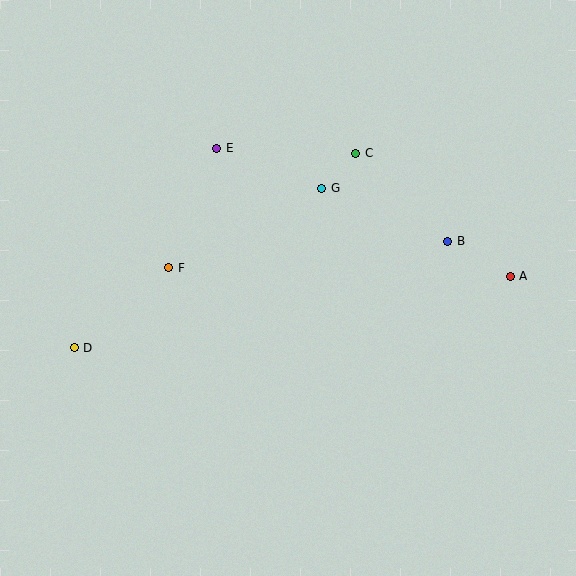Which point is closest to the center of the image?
Point G at (322, 188) is closest to the center.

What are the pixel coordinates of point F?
Point F is at (169, 268).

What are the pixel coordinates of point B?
Point B is at (448, 241).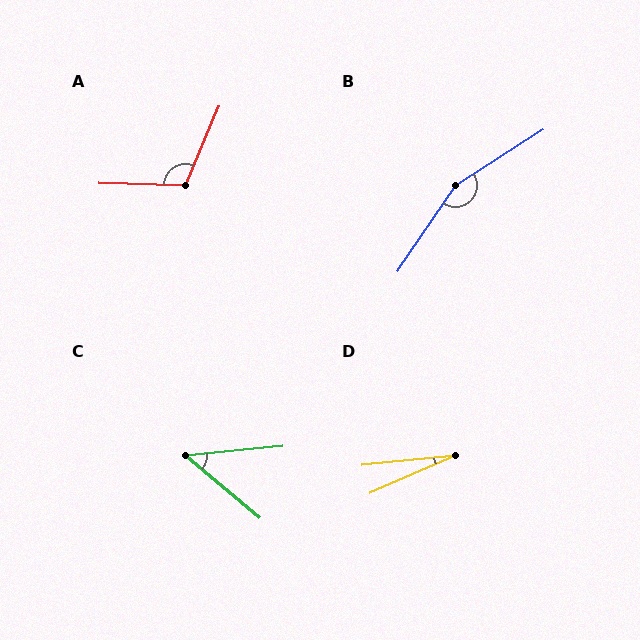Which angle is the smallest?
D, at approximately 17 degrees.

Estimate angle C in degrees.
Approximately 46 degrees.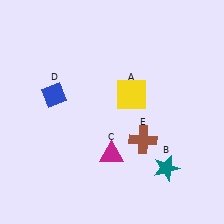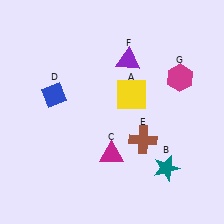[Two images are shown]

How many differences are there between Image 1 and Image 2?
There are 2 differences between the two images.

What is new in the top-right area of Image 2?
A magenta hexagon (G) was added in the top-right area of Image 2.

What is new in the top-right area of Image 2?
A purple triangle (F) was added in the top-right area of Image 2.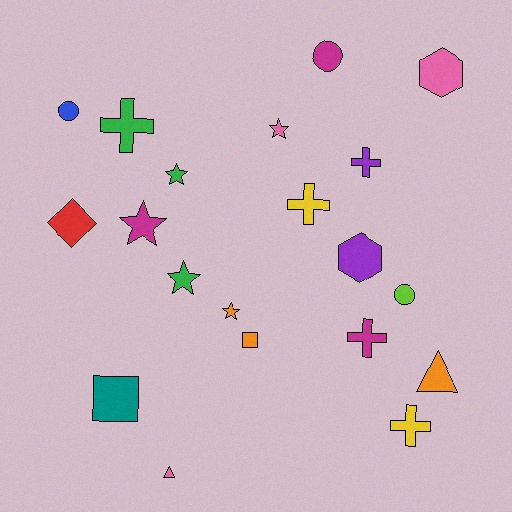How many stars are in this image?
There are 5 stars.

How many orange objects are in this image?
There are 3 orange objects.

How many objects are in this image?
There are 20 objects.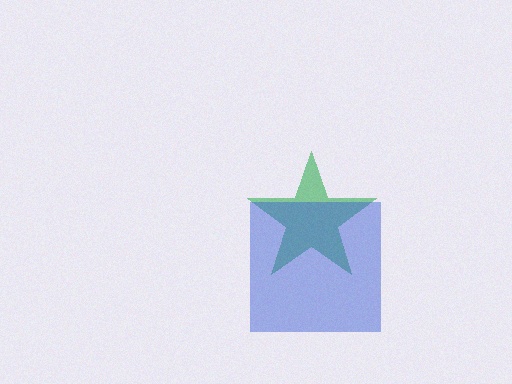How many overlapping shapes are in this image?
There are 2 overlapping shapes in the image.